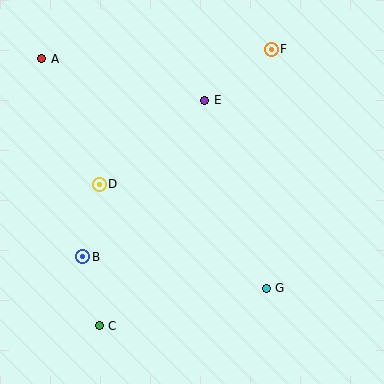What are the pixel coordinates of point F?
Point F is at (271, 49).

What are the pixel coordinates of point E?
Point E is at (205, 100).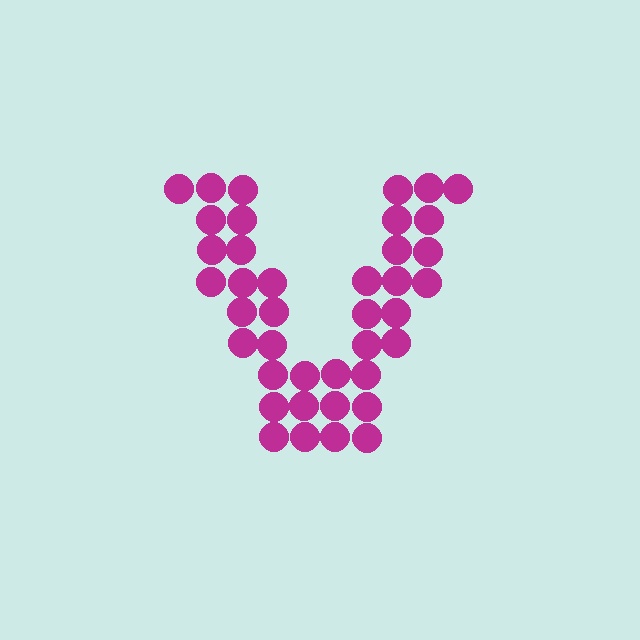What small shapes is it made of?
It is made of small circles.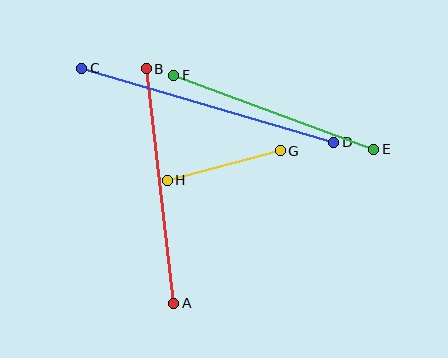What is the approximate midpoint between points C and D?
The midpoint is at approximately (208, 105) pixels.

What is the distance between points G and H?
The distance is approximately 117 pixels.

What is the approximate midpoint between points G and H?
The midpoint is at approximately (224, 166) pixels.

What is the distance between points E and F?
The distance is approximately 213 pixels.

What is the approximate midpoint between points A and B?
The midpoint is at approximately (160, 186) pixels.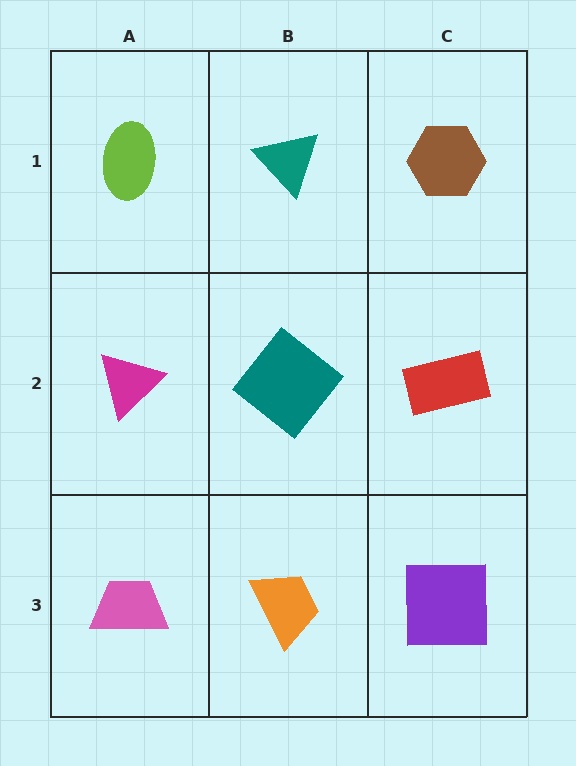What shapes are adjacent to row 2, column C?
A brown hexagon (row 1, column C), a purple square (row 3, column C), a teal diamond (row 2, column B).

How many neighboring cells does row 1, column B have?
3.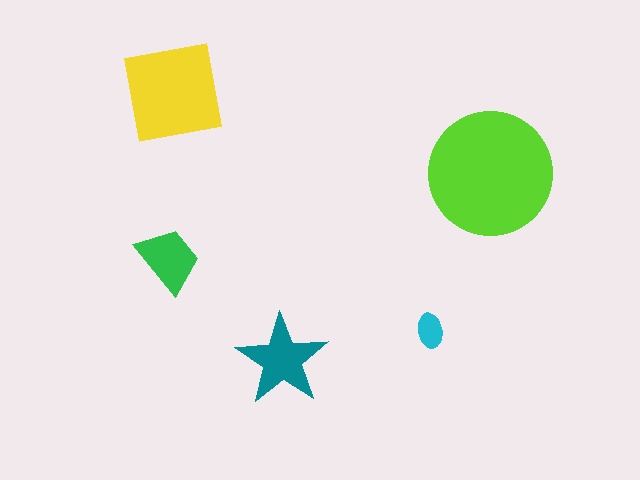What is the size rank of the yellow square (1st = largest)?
2nd.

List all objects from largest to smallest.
The lime circle, the yellow square, the teal star, the green trapezoid, the cyan ellipse.